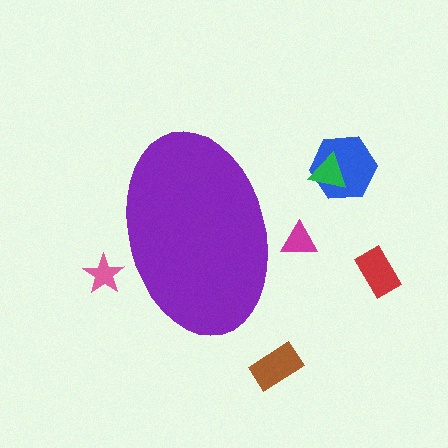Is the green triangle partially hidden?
No, the green triangle is fully visible.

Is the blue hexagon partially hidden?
No, the blue hexagon is fully visible.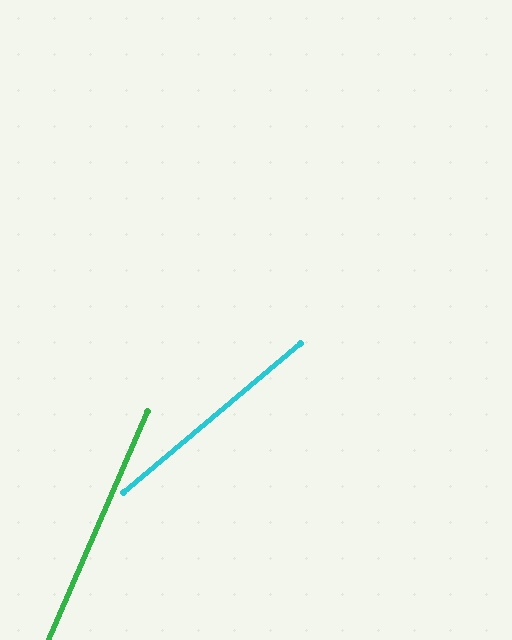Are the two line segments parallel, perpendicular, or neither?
Neither parallel nor perpendicular — they differ by about 27°.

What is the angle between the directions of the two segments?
Approximately 27 degrees.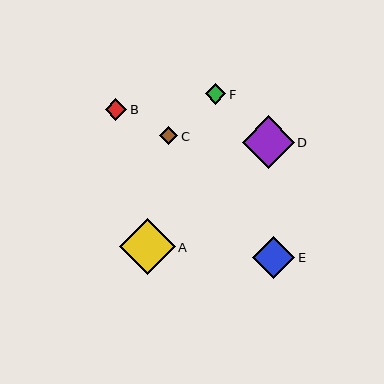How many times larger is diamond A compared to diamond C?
Diamond A is approximately 3.2 times the size of diamond C.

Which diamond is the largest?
Diamond A is the largest with a size of approximately 56 pixels.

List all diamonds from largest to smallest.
From largest to smallest: A, D, E, B, F, C.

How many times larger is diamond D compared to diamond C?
Diamond D is approximately 3.0 times the size of diamond C.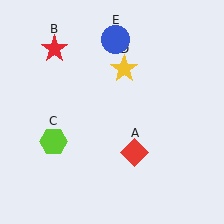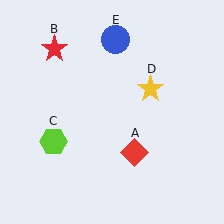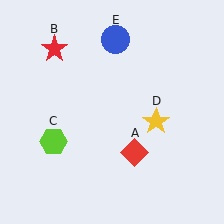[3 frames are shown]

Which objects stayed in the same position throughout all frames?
Red diamond (object A) and red star (object B) and lime hexagon (object C) and blue circle (object E) remained stationary.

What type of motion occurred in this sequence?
The yellow star (object D) rotated clockwise around the center of the scene.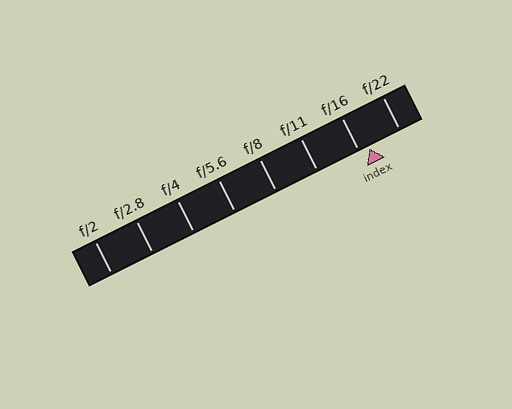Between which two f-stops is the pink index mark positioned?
The index mark is between f/16 and f/22.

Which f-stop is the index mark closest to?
The index mark is closest to f/16.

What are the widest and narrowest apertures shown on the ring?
The widest aperture shown is f/2 and the narrowest is f/22.